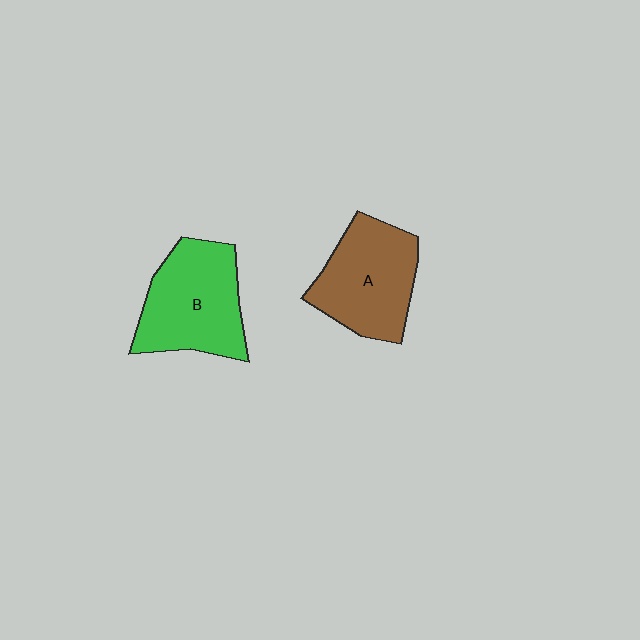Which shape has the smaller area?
Shape A (brown).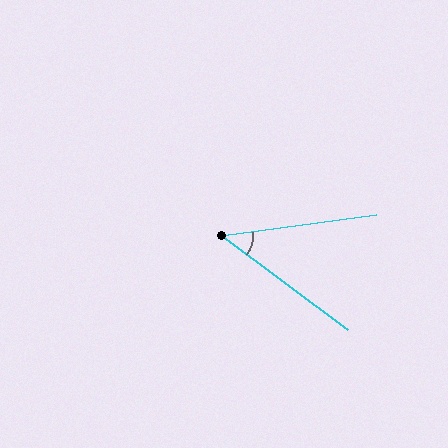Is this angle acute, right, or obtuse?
It is acute.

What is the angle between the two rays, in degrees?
Approximately 44 degrees.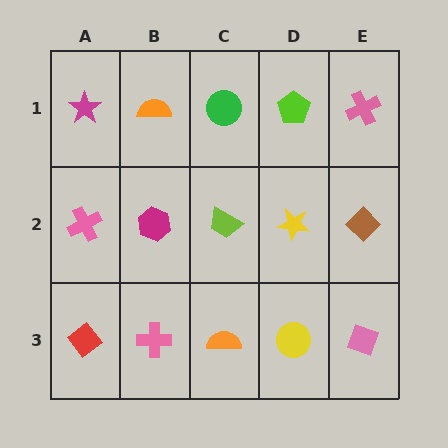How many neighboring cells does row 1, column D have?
3.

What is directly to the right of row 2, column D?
A brown diamond.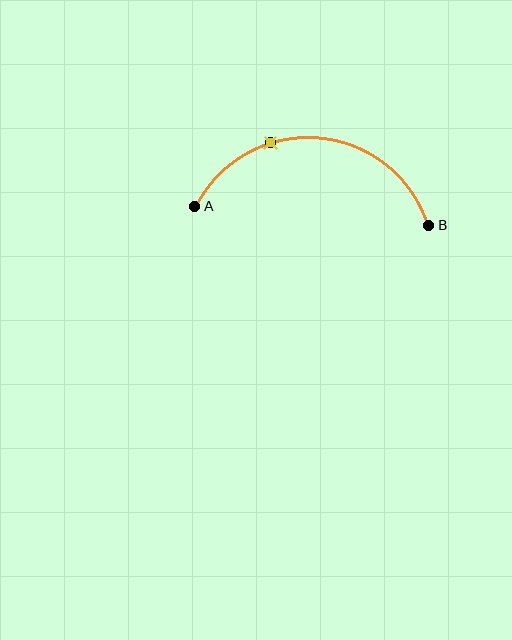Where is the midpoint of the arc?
The arc midpoint is the point on the curve farthest from the straight line joining A and B. It sits above that line.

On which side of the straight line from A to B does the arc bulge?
The arc bulges above the straight line connecting A and B.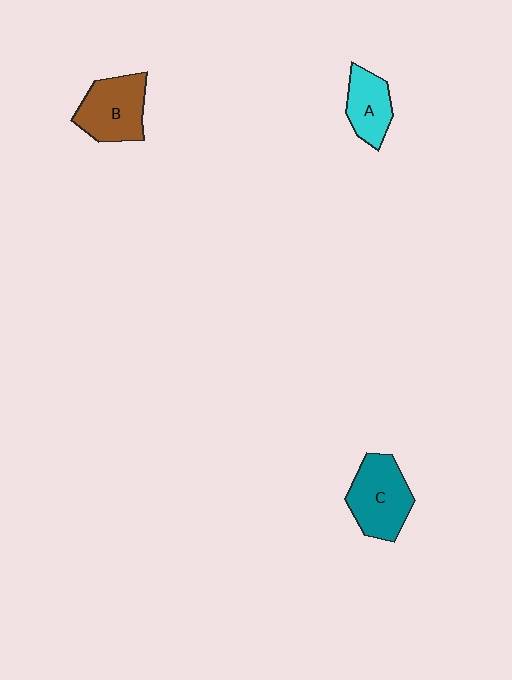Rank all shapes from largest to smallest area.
From largest to smallest: C (teal), B (brown), A (cyan).